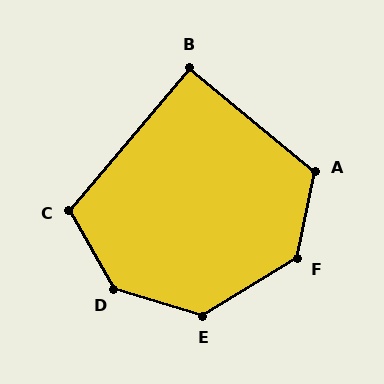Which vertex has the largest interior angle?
D, at approximately 137 degrees.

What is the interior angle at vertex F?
Approximately 133 degrees (obtuse).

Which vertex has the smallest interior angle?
B, at approximately 90 degrees.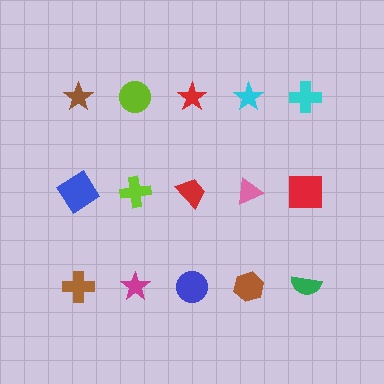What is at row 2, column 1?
A blue diamond.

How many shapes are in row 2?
5 shapes.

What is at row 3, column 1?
A brown cross.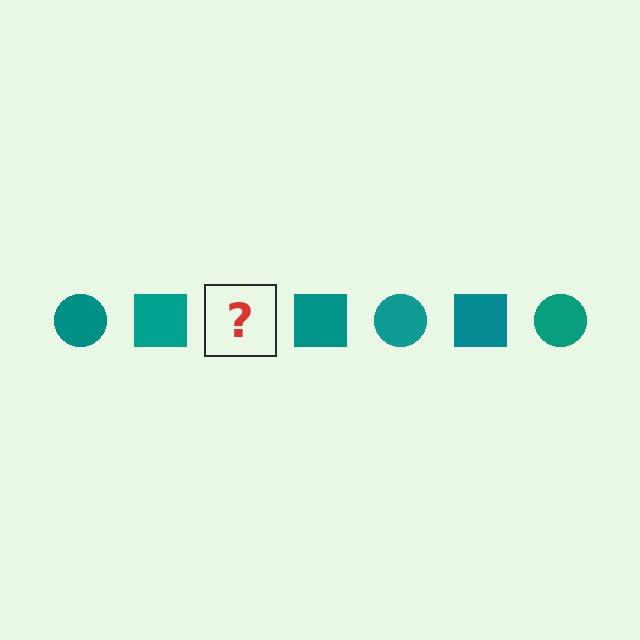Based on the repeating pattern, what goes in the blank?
The blank should be a teal circle.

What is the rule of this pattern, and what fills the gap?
The rule is that the pattern cycles through circle, square shapes in teal. The gap should be filled with a teal circle.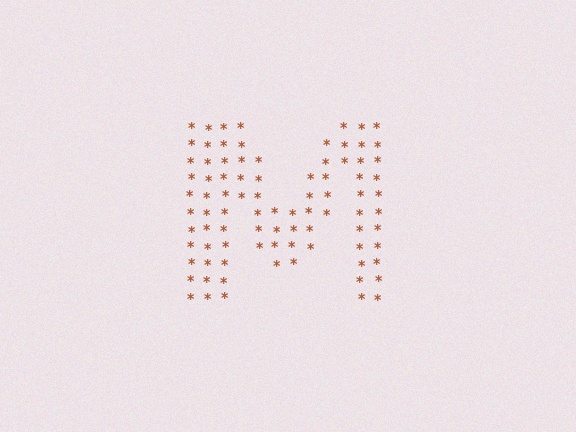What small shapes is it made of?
It is made of small asterisks.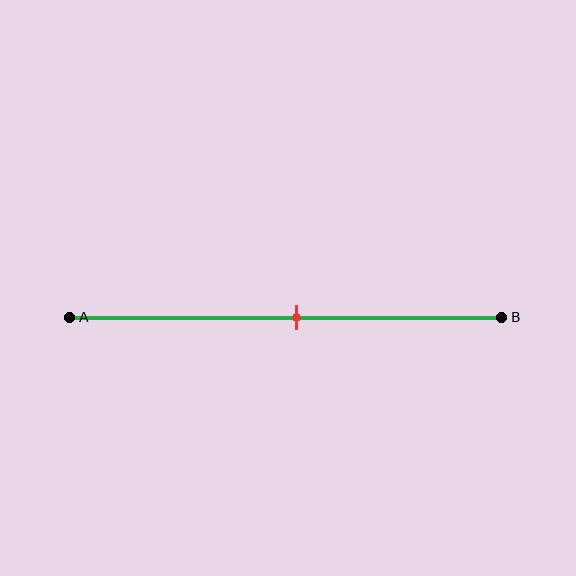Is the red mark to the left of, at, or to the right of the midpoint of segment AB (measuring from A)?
The red mark is approximately at the midpoint of segment AB.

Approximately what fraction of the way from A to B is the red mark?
The red mark is approximately 50% of the way from A to B.